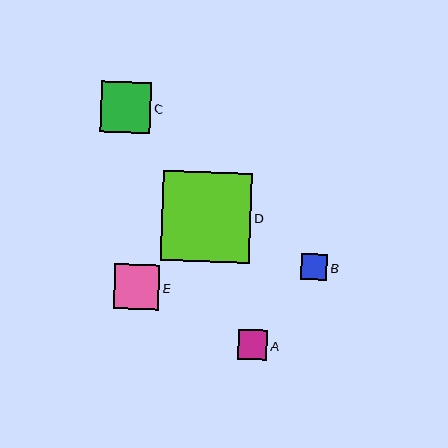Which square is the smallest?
Square B is the smallest with a size of approximately 26 pixels.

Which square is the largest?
Square D is the largest with a size of approximately 90 pixels.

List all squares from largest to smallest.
From largest to smallest: D, C, E, A, B.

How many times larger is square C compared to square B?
Square C is approximately 1.9 times the size of square B.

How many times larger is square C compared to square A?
Square C is approximately 1.7 times the size of square A.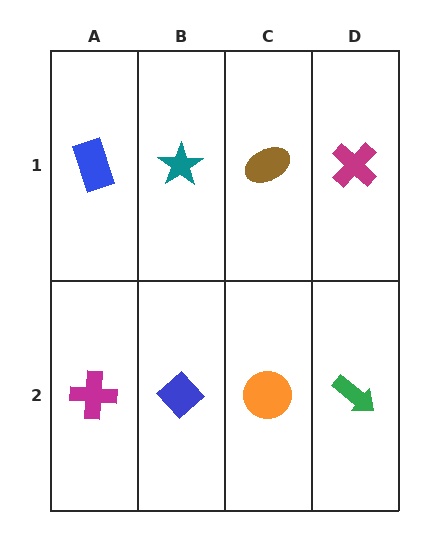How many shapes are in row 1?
4 shapes.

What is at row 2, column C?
An orange circle.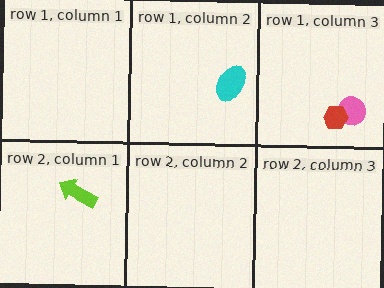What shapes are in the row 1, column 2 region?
The cyan ellipse.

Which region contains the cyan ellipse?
The row 1, column 2 region.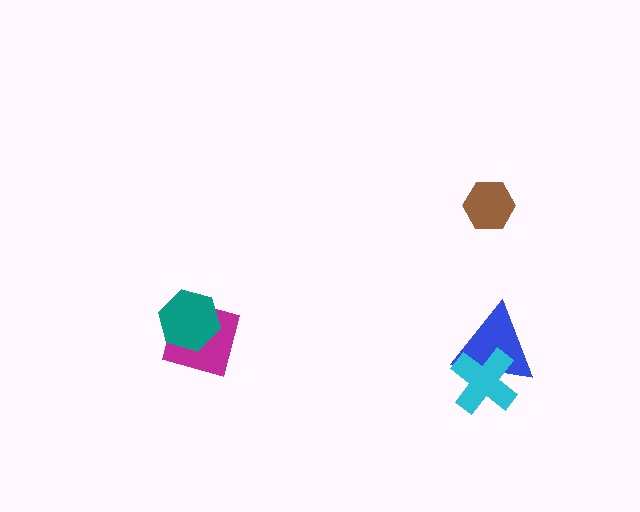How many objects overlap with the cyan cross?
1 object overlaps with the cyan cross.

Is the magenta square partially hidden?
Yes, it is partially covered by another shape.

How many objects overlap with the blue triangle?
1 object overlaps with the blue triangle.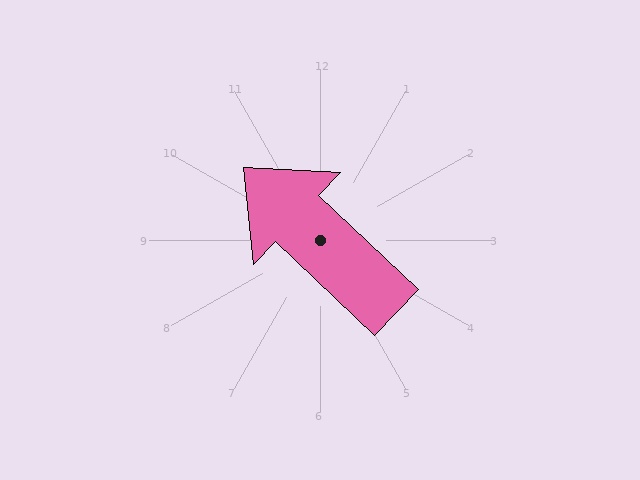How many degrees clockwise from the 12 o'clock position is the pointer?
Approximately 314 degrees.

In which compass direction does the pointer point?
Northwest.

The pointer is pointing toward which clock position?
Roughly 10 o'clock.